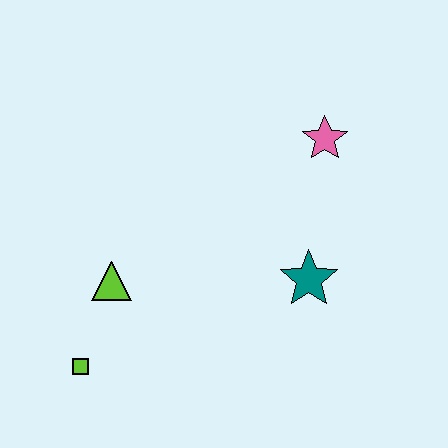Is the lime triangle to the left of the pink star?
Yes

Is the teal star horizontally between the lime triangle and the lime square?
No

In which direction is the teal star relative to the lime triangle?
The teal star is to the right of the lime triangle.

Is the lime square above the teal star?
No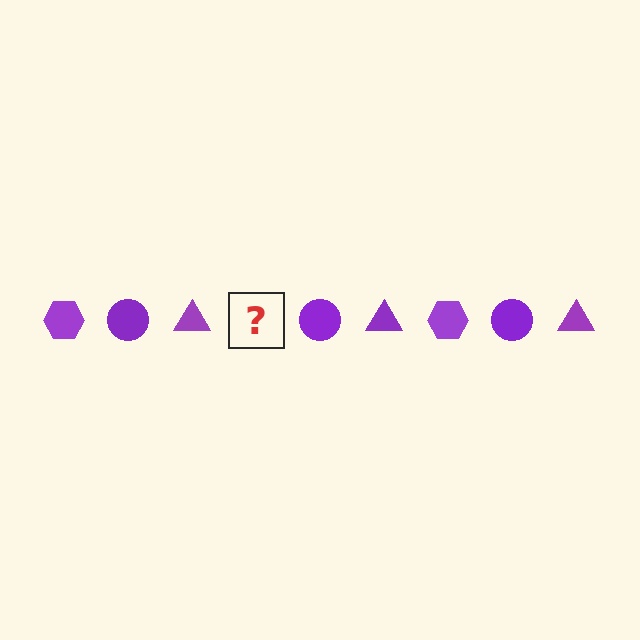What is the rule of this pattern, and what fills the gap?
The rule is that the pattern cycles through hexagon, circle, triangle shapes in purple. The gap should be filled with a purple hexagon.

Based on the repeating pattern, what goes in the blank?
The blank should be a purple hexagon.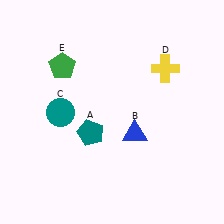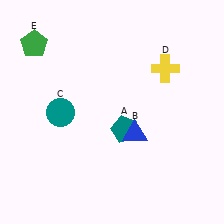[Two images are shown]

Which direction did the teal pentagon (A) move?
The teal pentagon (A) moved right.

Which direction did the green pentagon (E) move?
The green pentagon (E) moved left.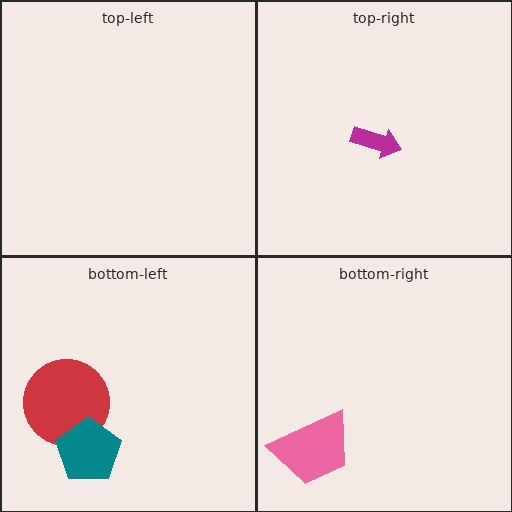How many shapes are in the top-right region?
1.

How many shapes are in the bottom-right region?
1.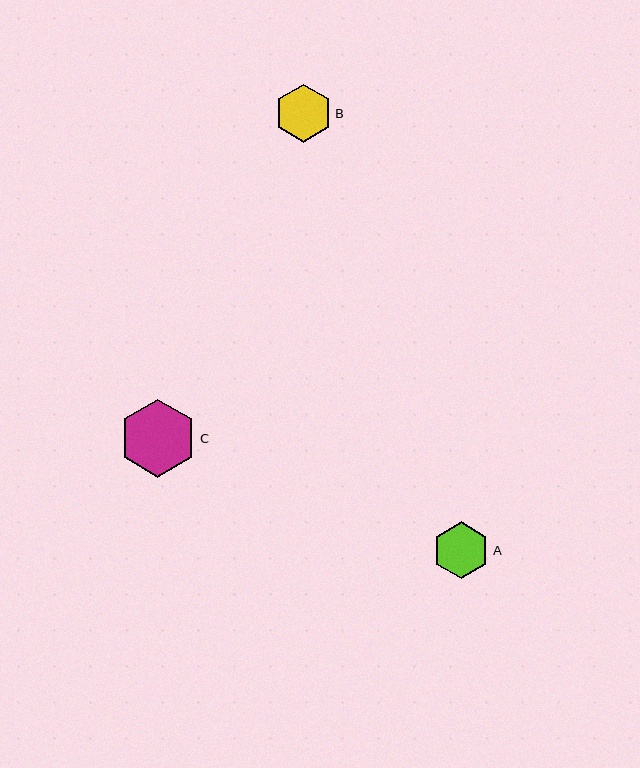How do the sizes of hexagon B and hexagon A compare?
Hexagon B and hexagon A are approximately the same size.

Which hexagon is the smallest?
Hexagon A is the smallest with a size of approximately 57 pixels.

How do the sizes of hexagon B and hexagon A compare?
Hexagon B and hexagon A are approximately the same size.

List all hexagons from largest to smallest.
From largest to smallest: C, B, A.